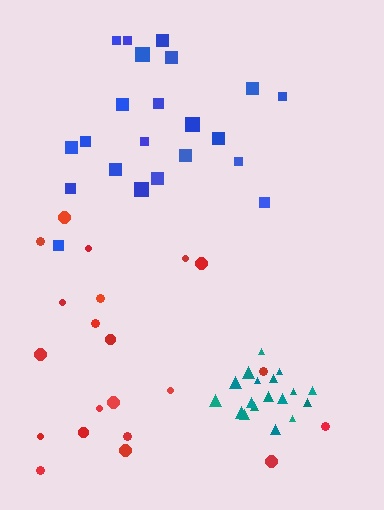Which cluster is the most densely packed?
Teal.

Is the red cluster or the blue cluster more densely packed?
Blue.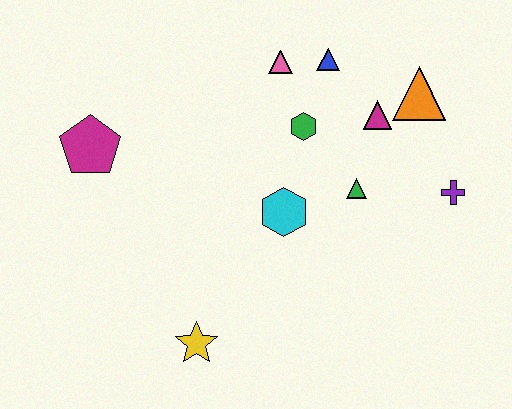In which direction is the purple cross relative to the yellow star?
The purple cross is to the right of the yellow star.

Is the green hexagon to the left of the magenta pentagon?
No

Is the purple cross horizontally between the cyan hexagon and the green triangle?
No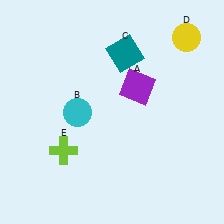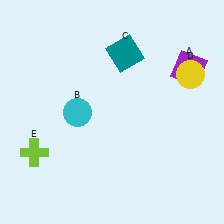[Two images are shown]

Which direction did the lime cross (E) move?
The lime cross (E) moved left.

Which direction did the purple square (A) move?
The purple square (A) moved right.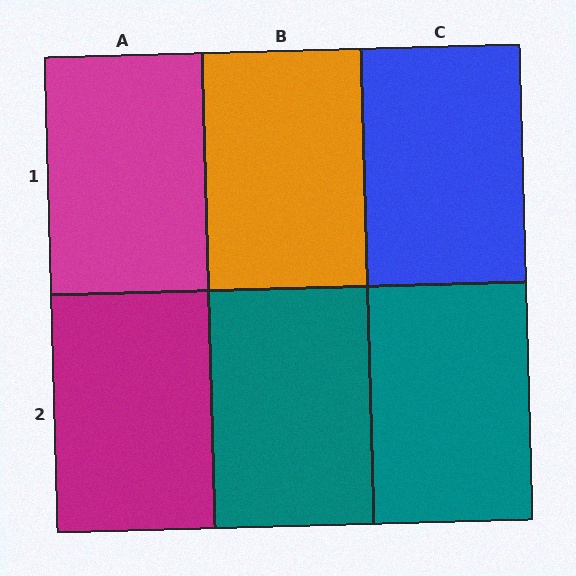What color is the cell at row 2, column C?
Teal.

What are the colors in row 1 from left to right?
Magenta, orange, blue.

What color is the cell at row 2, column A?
Magenta.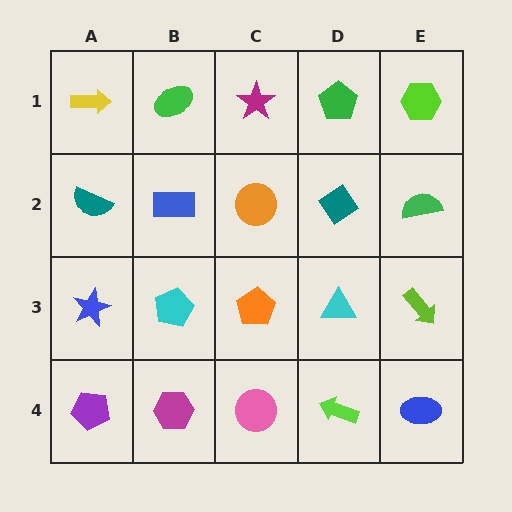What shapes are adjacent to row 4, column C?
An orange pentagon (row 3, column C), a magenta hexagon (row 4, column B), a lime arrow (row 4, column D).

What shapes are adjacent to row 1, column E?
A green semicircle (row 2, column E), a green pentagon (row 1, column D).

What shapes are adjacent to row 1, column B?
A blue rectangle (row 2, column B), a yellow arrow (row 1, column A), a magenta star (row 1, column C).